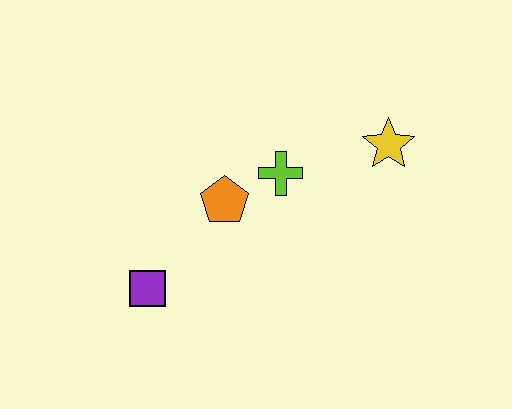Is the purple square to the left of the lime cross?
Yes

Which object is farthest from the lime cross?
The purple square is farthest from the lime cross.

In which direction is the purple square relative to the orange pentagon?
The purple square is below the orange pentagon.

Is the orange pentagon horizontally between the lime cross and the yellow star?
No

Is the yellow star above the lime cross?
Yes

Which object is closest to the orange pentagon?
The lime cross is closest to the orange pentagon.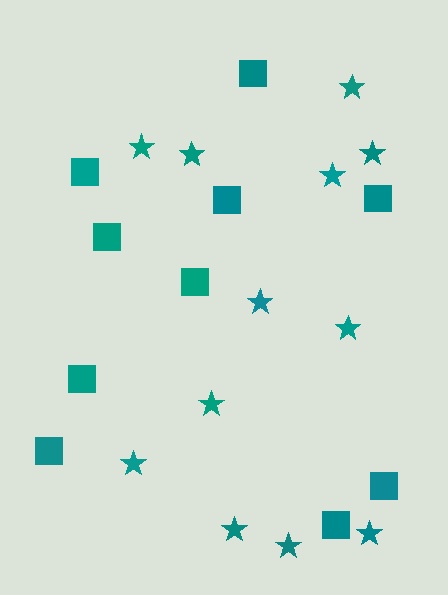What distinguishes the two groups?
There are 2 groups: one group of squares (10) and one group of stars (12).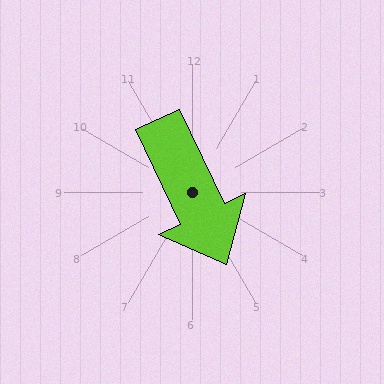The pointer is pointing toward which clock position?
Roughly 5 o'clock.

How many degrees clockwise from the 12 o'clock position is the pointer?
Approximately 155 degrees.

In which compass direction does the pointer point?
Southeast.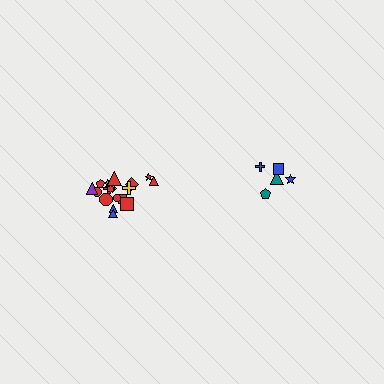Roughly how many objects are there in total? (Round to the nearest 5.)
Roughly 25 objects in total.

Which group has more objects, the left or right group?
The left group.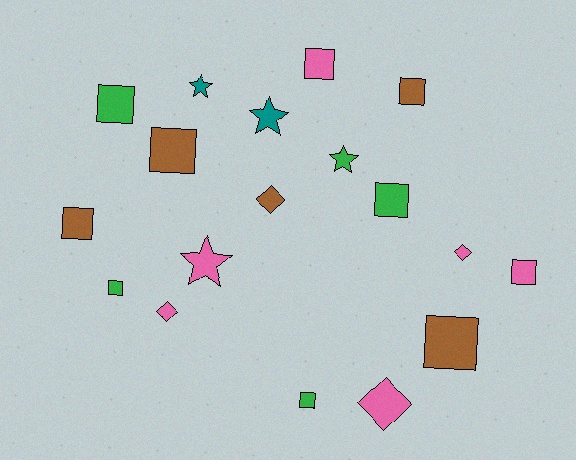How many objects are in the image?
There are 18 objects.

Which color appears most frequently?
Pink, with 6 objects.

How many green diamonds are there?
There are no green diamonds.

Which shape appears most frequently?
Square, with 10 objects.